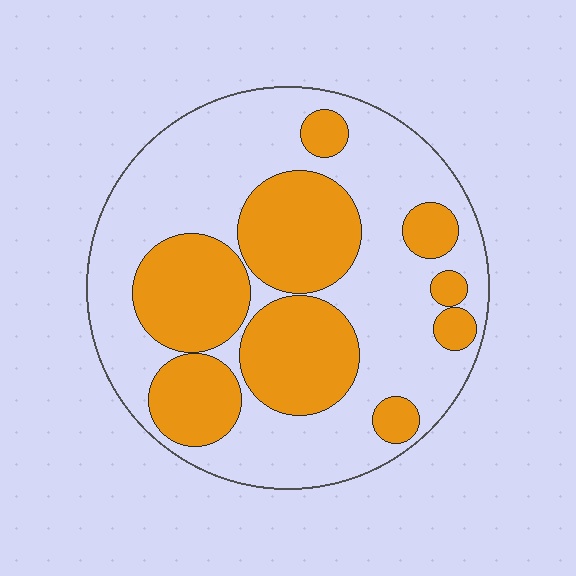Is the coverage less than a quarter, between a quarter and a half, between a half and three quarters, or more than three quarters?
Between a quarter and a half.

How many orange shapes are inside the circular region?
9.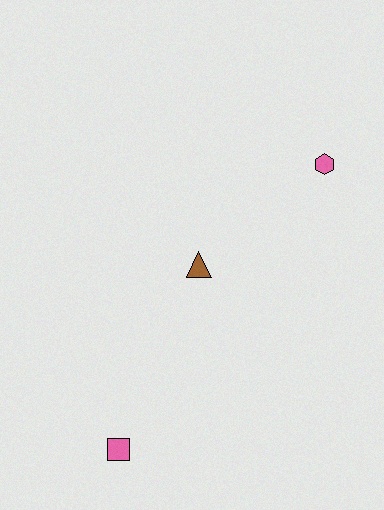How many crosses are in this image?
There are no crosses.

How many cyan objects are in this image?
There are no cyan objects.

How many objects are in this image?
There are 3 objects.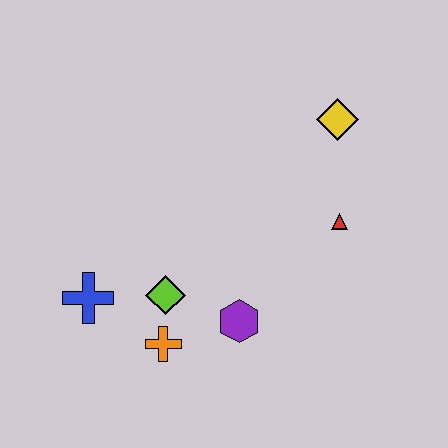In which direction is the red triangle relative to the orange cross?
The red triangle is to the right of the orange cross.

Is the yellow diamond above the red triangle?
Yes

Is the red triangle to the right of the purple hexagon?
Yes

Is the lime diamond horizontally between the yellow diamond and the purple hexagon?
No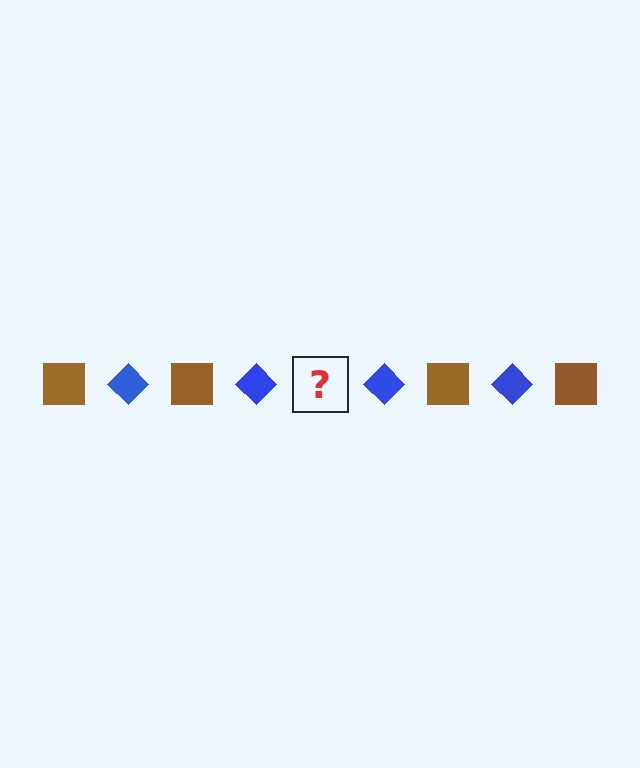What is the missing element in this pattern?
The missing element is a brown square.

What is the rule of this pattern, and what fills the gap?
The rule is that the pattern alternates between brown square and blue diamond. The gap should be filled with a brown square.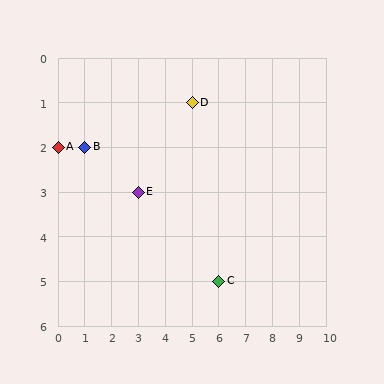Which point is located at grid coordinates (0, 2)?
Point A is at (0, 2).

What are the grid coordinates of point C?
Point C is at grid coordinates (6, 5).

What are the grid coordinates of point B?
Point B is at grid coordinates (1, 2).